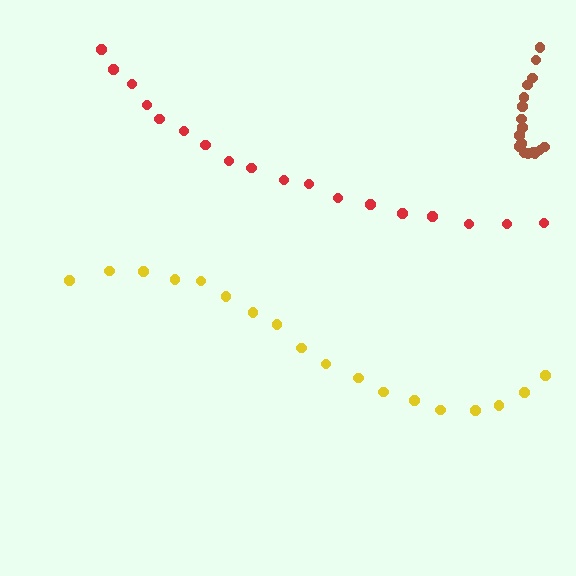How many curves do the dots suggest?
There are 3 distinct paths.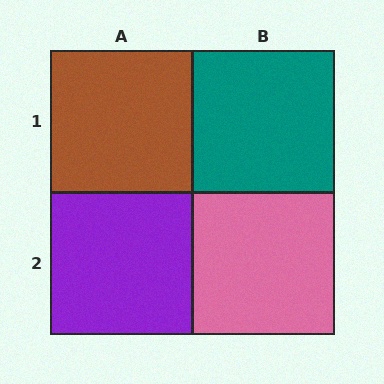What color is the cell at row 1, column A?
Brown.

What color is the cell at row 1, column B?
Teal.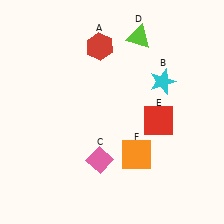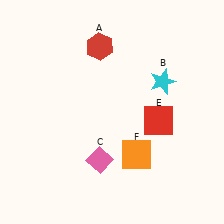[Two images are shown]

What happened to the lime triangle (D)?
The lime triangle (D) was removed in Image 2. It was in the top-right area of Image 1.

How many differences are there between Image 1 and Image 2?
There is 1 difference between the two images.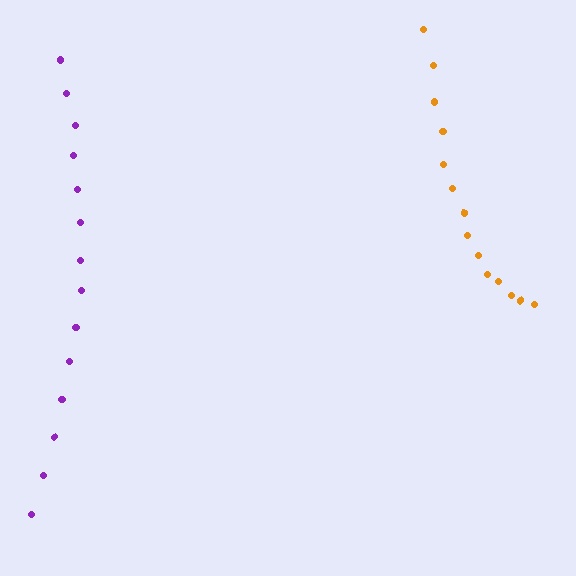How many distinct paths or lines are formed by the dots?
There are 2 distinct paths.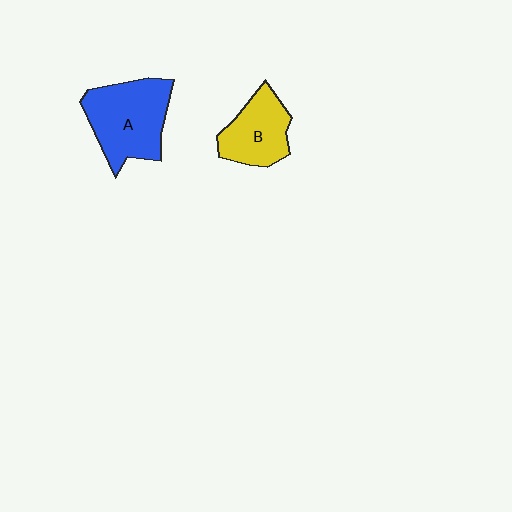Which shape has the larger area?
Shape A (blue).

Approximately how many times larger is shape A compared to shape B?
Approximately 1.4 times.